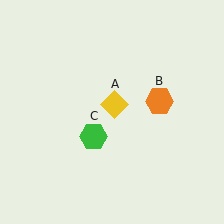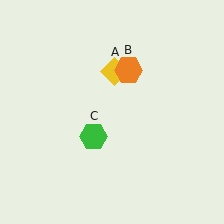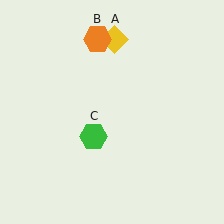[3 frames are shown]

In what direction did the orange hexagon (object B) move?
The orange hexagon (object B) moved up and to the left.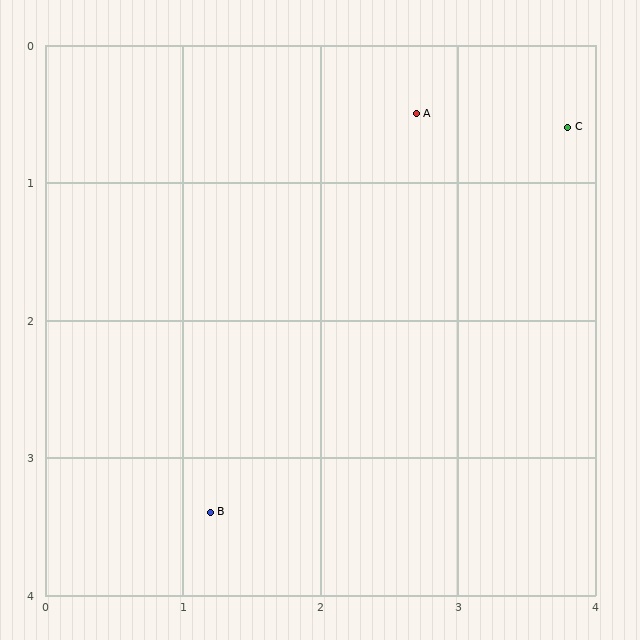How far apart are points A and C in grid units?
Points A and C are about 1.1 grid units apart.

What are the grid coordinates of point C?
Point C is at approximately (3.8, 0.6).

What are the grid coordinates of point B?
Point B is at approximately (1.2, 3.4).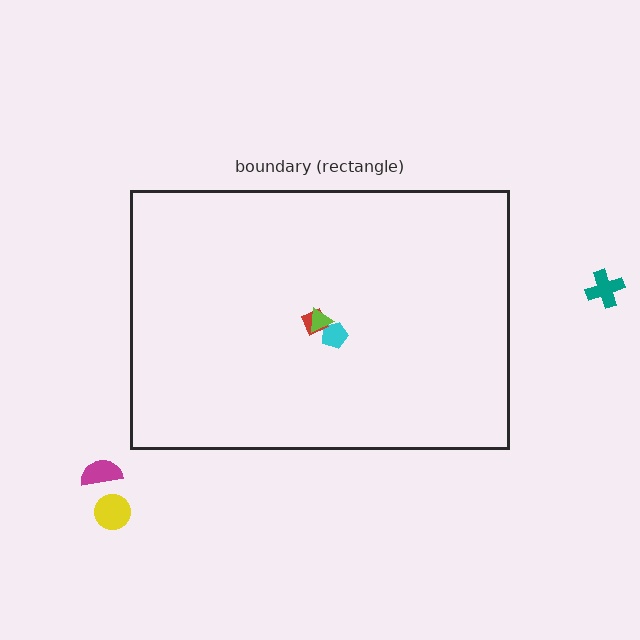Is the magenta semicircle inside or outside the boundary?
Outside.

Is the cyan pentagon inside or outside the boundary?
Inside.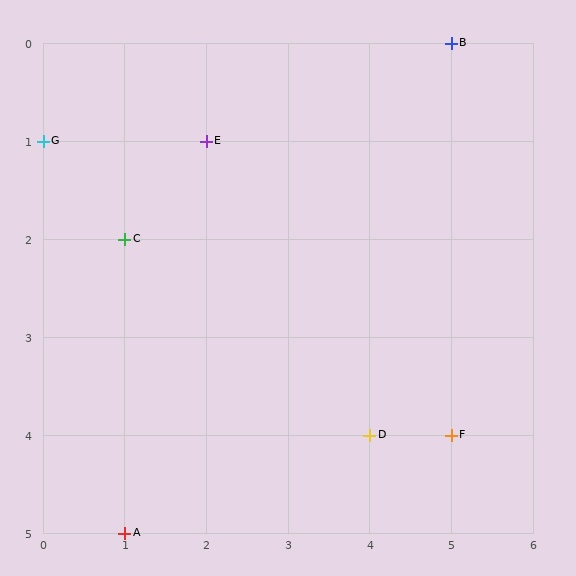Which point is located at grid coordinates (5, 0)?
Point B is at (5, 0).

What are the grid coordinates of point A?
Point A is at grid coordinates (1, 5).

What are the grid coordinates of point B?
Point B is at grid coordinates (5, 0).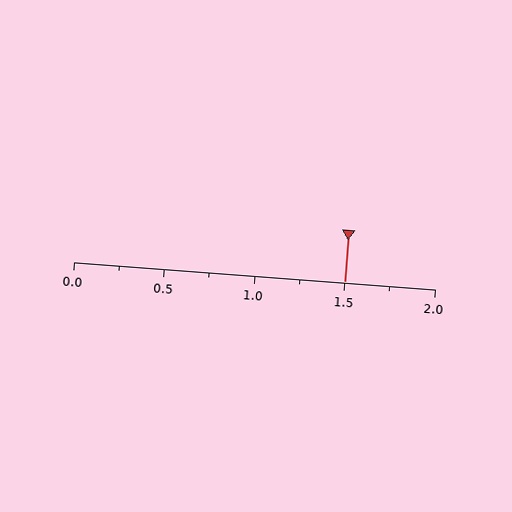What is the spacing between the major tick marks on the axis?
The major ticks are spaced 0.5 apart.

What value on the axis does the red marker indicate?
The marker indicates approximately 1.5.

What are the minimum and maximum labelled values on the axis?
The axis runs from 0.0 to 2.0.